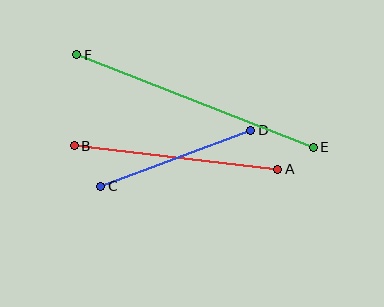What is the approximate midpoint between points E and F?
The midpoint is at approximately (195, 101) pixels.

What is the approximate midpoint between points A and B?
The midpoint is at approximately (176, 158) pixels.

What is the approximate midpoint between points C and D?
The midpoint is at approximately (176, 158) pixels.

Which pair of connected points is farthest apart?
Points E and F are farthest apart.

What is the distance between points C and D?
The distance is approximately 160 pixels.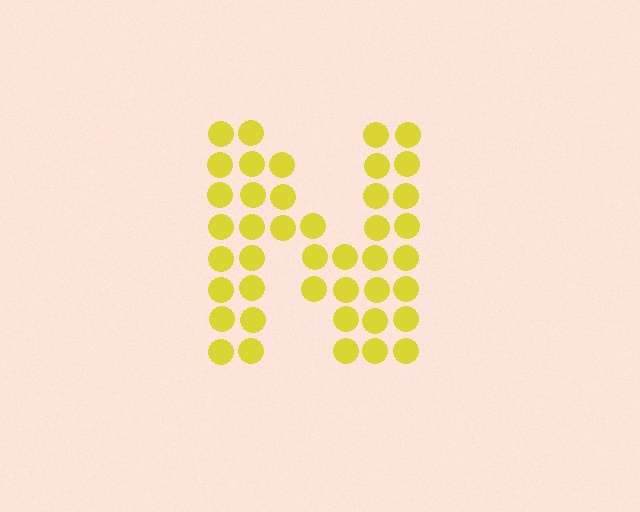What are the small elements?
The small elements are circles.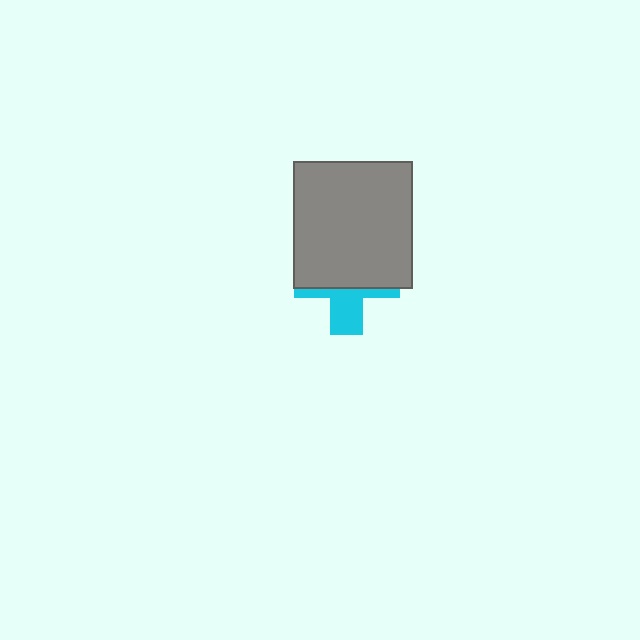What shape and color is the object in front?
The object in front is a gray rectangle.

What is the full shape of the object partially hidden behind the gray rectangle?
The partially hidden object is a cyan cross.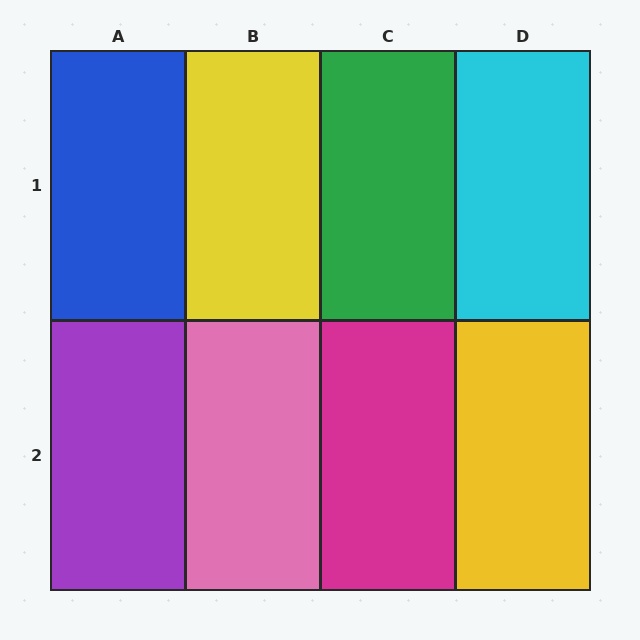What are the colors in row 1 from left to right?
Blue, yellow, green, cyan.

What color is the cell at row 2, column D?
Yellow.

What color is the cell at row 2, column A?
Purple.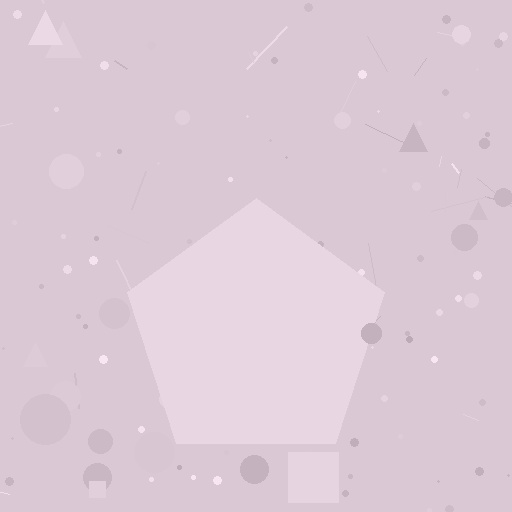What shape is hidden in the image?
A pentagon is hidden in the image.